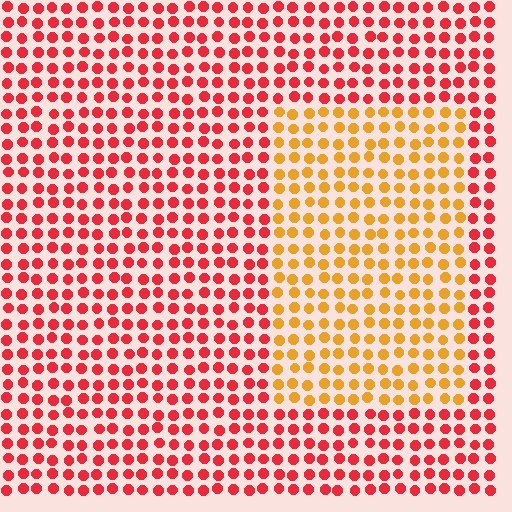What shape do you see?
I see a rectangle.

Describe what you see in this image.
The image is filled with small red elements in a uniform arrangement. A rectangle-shaped region is visible where the elements are tinted to a slightly different hue, forming a subtle color boundary.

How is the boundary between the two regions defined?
The boundary is defined purely by a slight shift in hue (about 44 degrees). Spacing, size, and orientation are identical on both sides.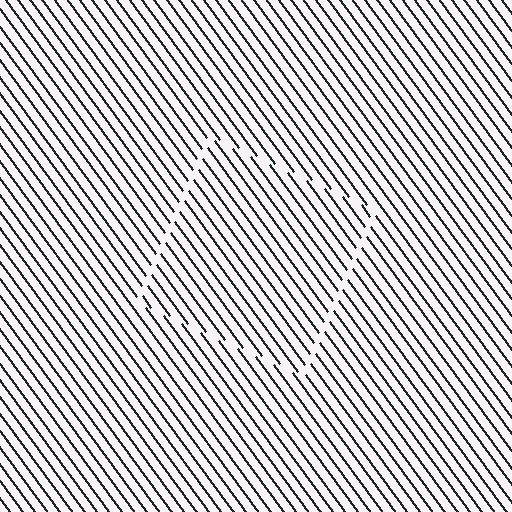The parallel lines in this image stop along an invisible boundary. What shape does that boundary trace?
An illusory square. The interior of the shape contains the same grating, shifted by half a period — the contour is defined by the phase discontinuity where line-ends from the inner and outer gratings abut.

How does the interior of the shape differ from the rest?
The interior of the shape contains the same grating, shifted by half a period — the contour is defined by the phase discontinuity where line-ends from the inner and outer gratings abut.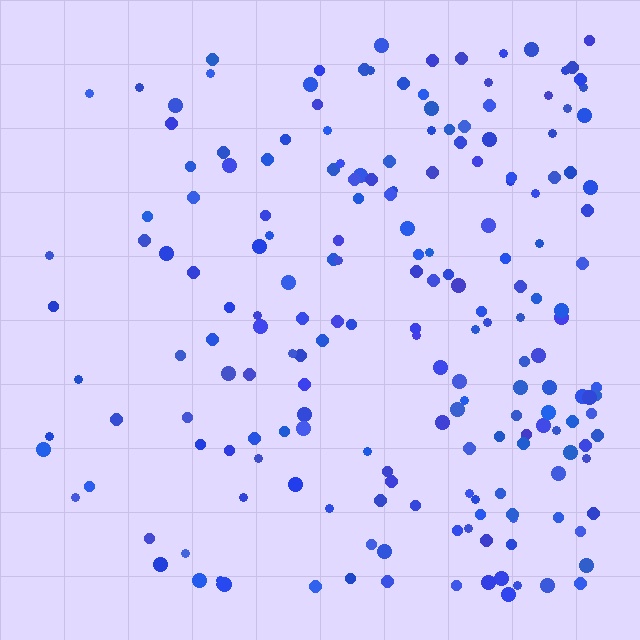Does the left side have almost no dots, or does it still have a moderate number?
Still a moderate number, just noticeably fewer than the right.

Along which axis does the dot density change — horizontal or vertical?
Horizontal.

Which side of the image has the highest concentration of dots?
The right.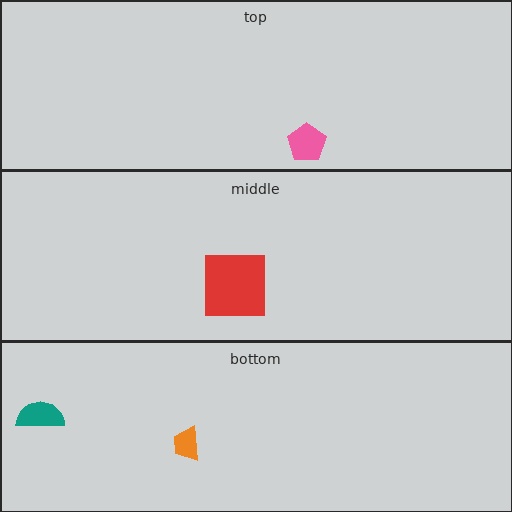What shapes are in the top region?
The pink pentagon.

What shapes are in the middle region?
The red square.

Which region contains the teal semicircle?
The bottom region.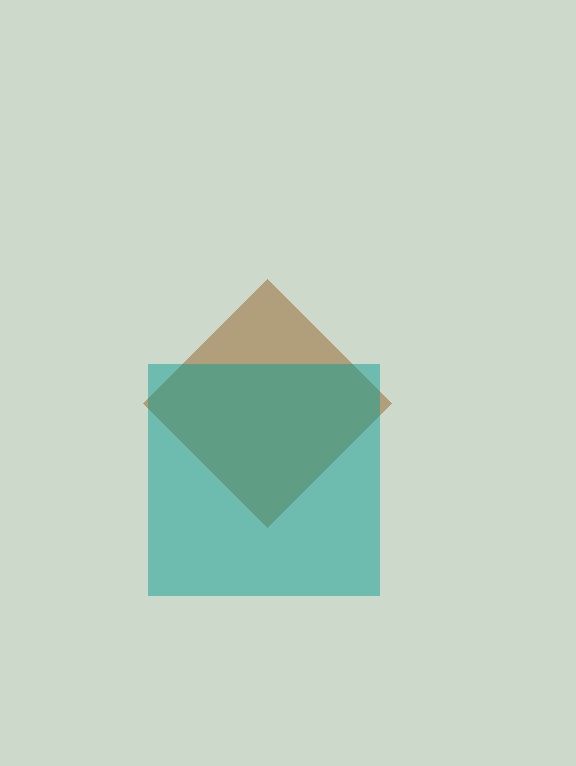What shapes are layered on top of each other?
The layered shapes are: a brown diamond, a teal square.